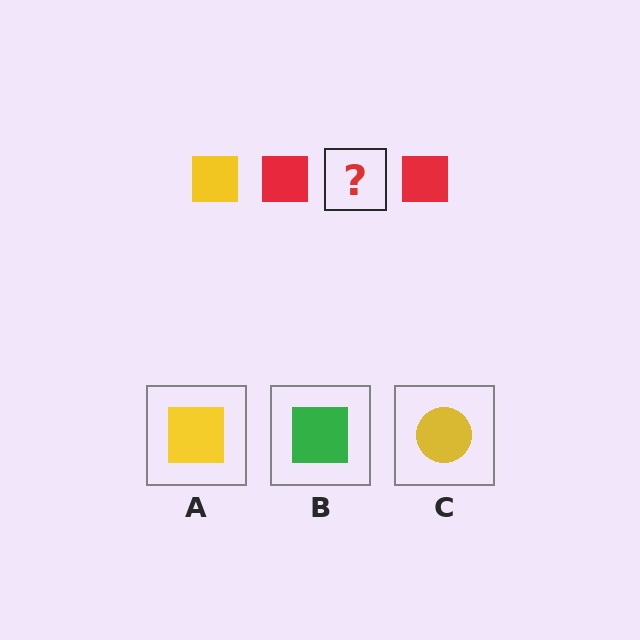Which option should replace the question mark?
Option A.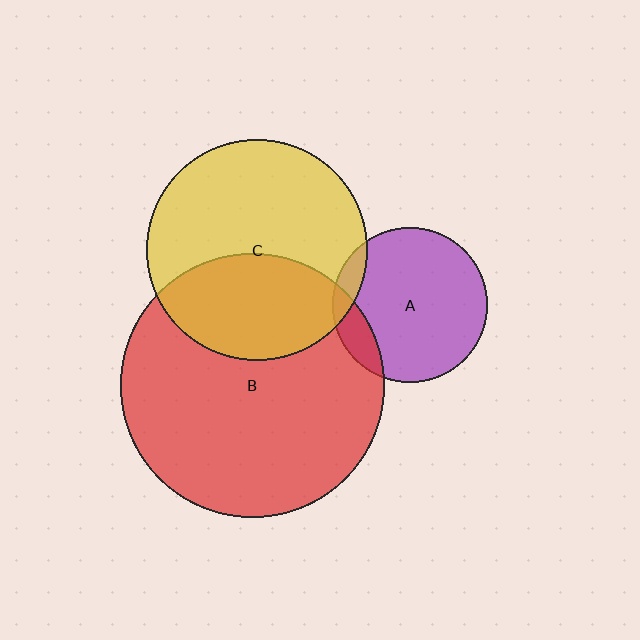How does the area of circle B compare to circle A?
Approximately 2.9 times.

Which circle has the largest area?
Circle B (red).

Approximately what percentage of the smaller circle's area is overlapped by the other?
Approximately 10%.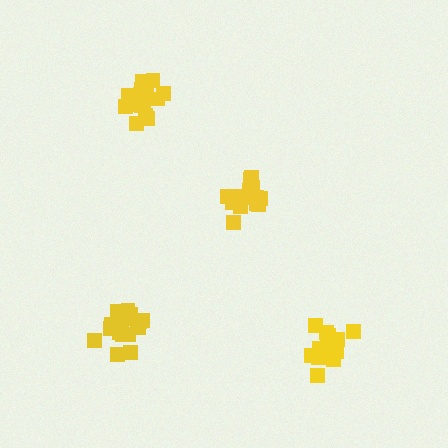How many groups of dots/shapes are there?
There are 4 groups.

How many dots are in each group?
Group 1: 19 dots, Group 2: 15 dots, Group 3: 18 dots, Group 4: 18 dots (70 total).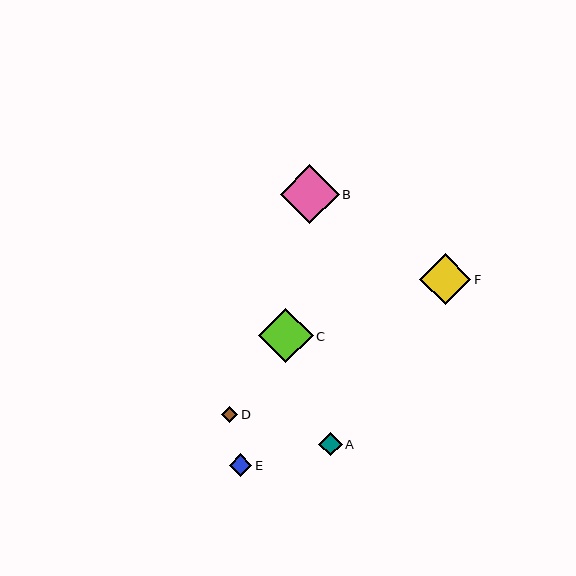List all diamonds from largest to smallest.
From largest to smallest: B, C, F, A, E, D.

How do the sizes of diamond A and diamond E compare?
Diamond A and diamond E are approximately the same size.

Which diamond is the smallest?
Diamond D is the smallest with a size of approximately 16 pixels.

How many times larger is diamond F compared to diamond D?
Diamond F is approximately 3.1 times the size of diamond D.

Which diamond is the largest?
Diamond B is the largest with a size of approximately 59 pixels.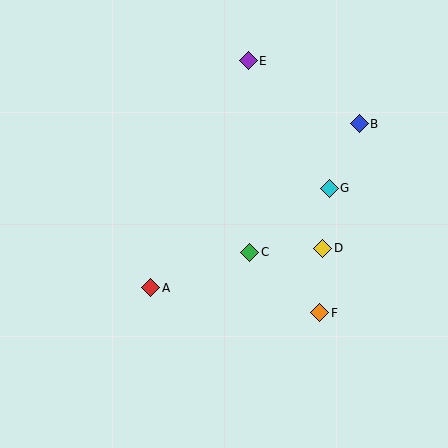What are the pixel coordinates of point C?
Point C is at (250, 252).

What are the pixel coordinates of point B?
Point B is at (359, 124).